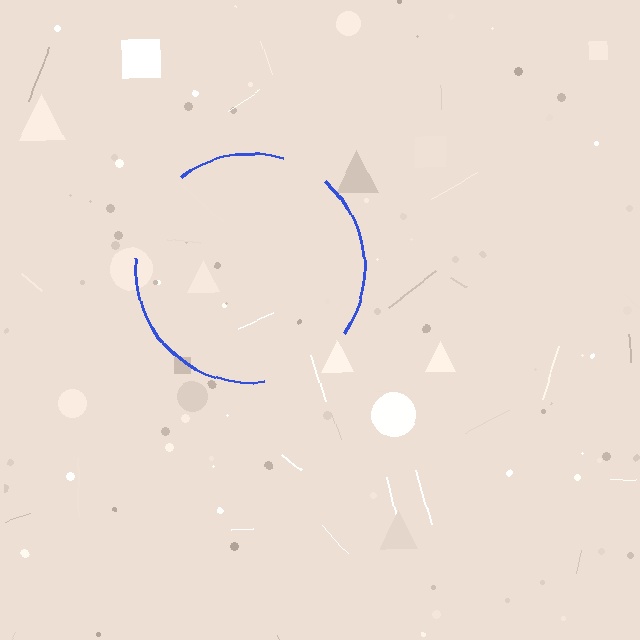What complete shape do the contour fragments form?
The contour fragments form a circle.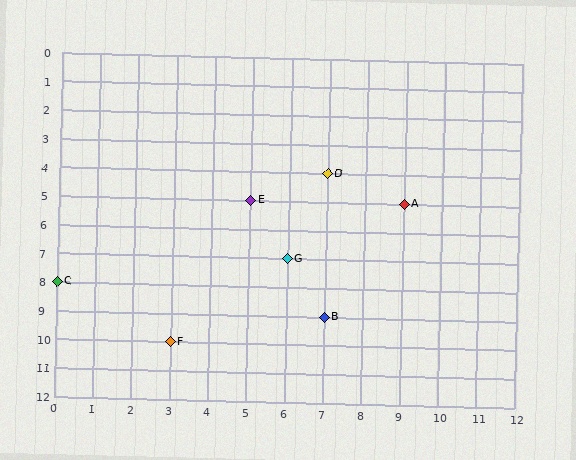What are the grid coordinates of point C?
Point C is at grid coordinates (0, 8).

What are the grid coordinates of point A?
Point A is at grid coordinates (9, 5).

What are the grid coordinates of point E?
Point E is at grid coordinates (5, 5).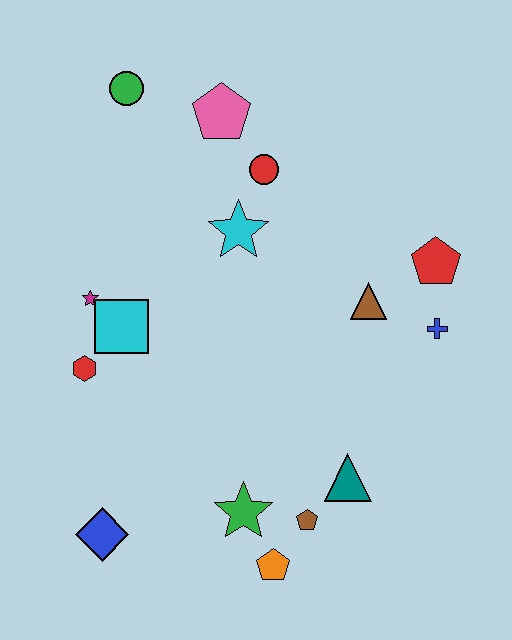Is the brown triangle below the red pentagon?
Yes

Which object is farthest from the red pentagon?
The blue diamond is farthest from the red pentagon.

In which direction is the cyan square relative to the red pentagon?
The cyan square is to the left of the red pentagon.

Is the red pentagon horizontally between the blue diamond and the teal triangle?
No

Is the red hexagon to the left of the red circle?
Yes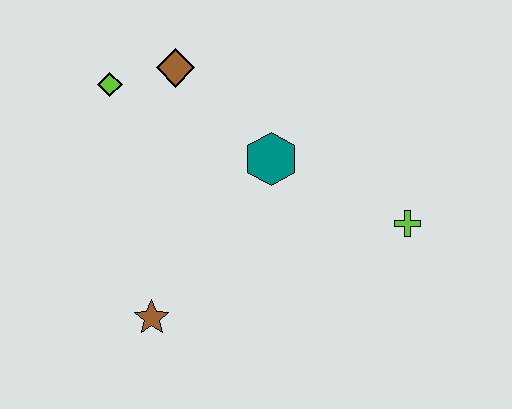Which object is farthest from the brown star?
The lime cross is farthest from the brown star.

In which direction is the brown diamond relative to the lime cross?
The brown diamond is to the left of the lime cross.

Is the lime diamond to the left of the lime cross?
Yes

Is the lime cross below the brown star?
No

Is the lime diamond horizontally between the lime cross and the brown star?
No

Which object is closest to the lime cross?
The teal hexagon is closest to the lime cross.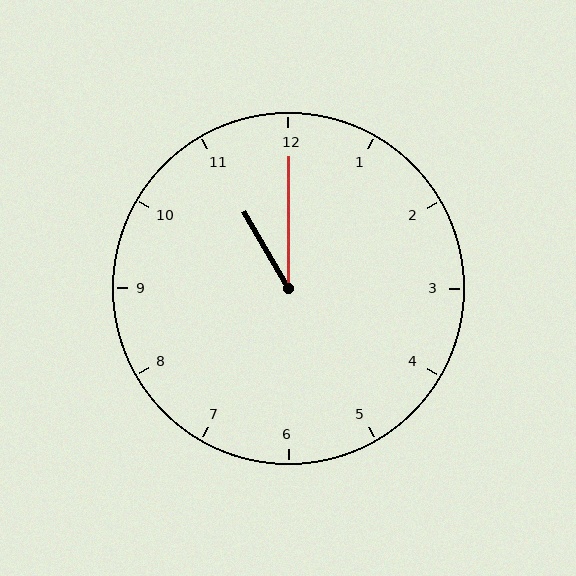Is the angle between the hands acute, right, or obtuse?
It is acute.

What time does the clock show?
11:00.